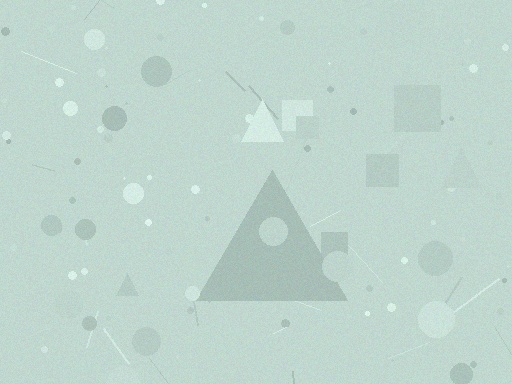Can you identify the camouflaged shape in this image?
The camouflaged shape is a triangle.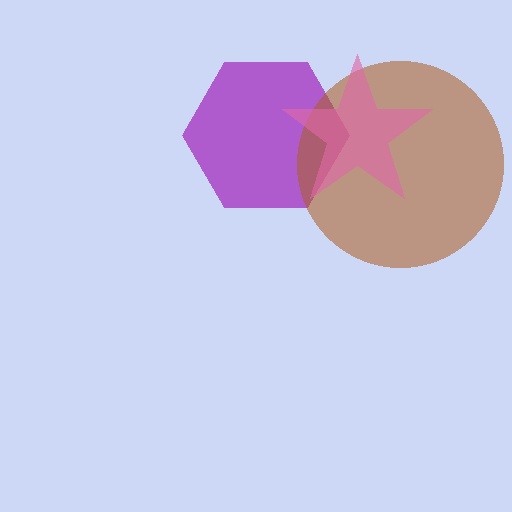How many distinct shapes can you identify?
There are 3 distinct shapes: a purple hexagon, a brown circle, a pink star.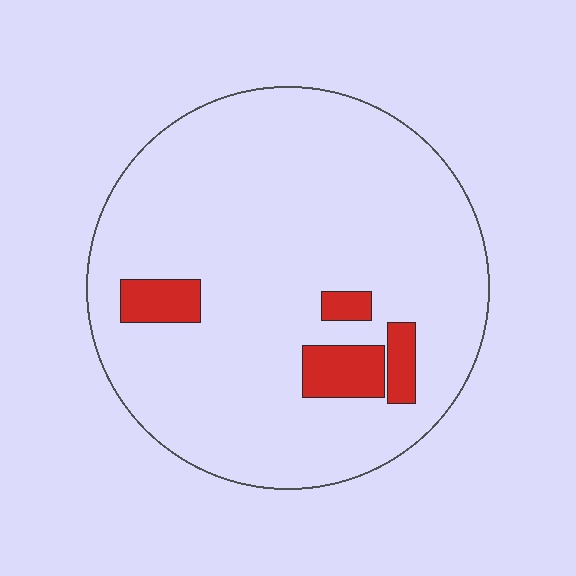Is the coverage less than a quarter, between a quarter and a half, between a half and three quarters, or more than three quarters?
Less than a quarter.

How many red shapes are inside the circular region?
4.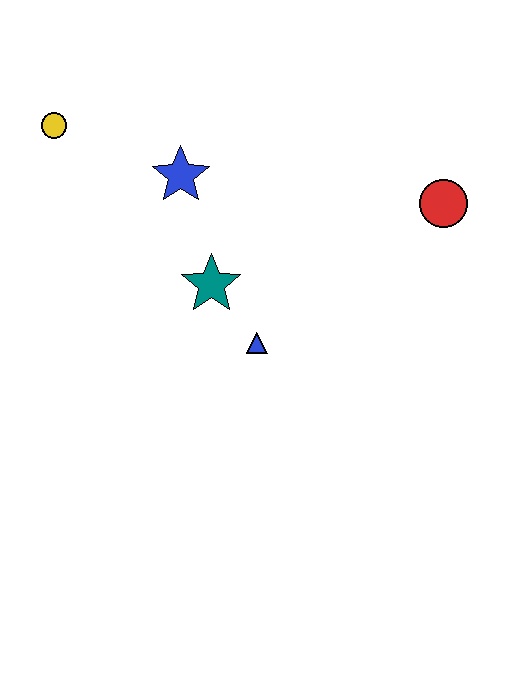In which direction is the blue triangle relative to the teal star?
The blue triangle is below the teal star.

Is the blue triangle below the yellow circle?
Yes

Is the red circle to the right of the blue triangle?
Yes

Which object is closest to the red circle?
The blue triangle is closest to the red circle.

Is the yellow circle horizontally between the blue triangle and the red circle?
No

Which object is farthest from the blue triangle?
The yellow circle is farthest from the blue triangle.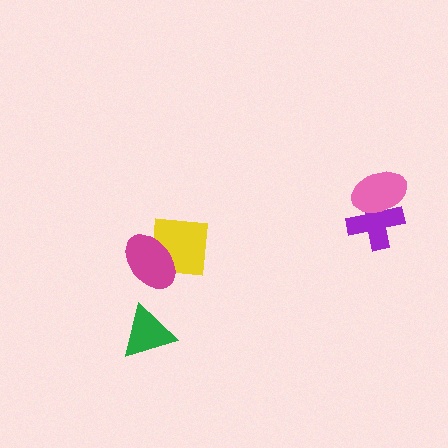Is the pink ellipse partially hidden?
No, no other shape covers it.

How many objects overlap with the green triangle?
0 objects overlap with the green triangle.